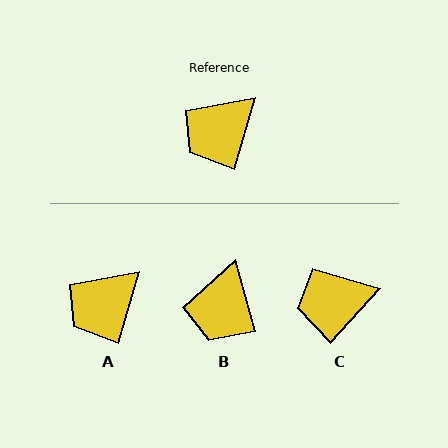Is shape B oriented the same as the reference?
No, it is off by about 32 degrees.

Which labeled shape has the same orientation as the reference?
A.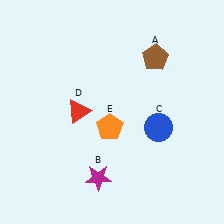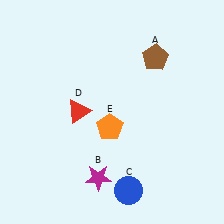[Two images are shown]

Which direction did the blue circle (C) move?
The blue circle (C) moved down.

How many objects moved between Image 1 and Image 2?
1 object moved between the two images.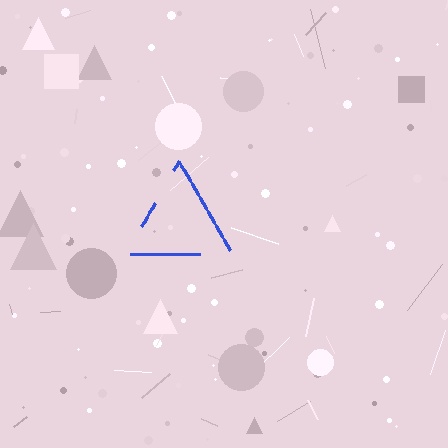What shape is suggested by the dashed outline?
The dashed outline suggests a triangle.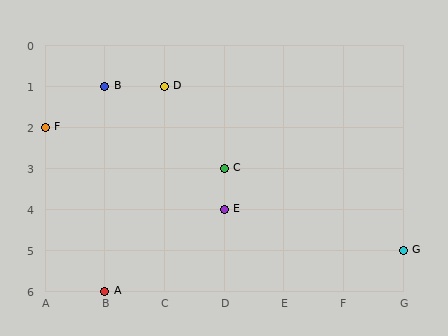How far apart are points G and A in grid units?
Points G and A are 5 columns and 1 row apart (about 5.1 grid units diagonally).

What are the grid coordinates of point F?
Point F is at grid coordinates (A, 2).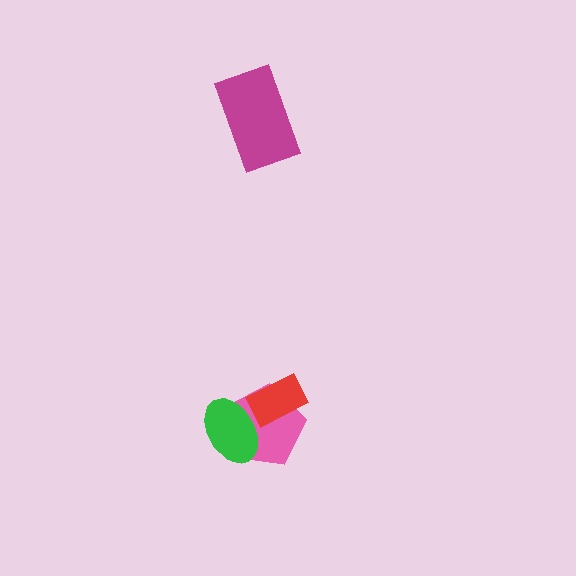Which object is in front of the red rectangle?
The green ellipse is in front of the red rectangle.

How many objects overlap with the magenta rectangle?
0 objects overlap with the magenta rectangle.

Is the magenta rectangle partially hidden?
No, no other shape covers it.